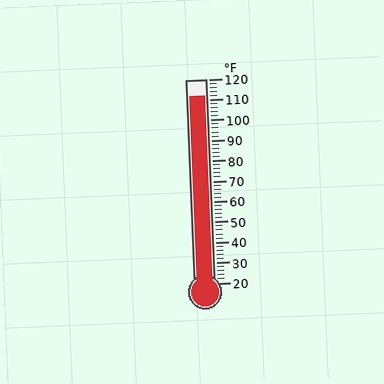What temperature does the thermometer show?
The thermometer shows approximately 112°F.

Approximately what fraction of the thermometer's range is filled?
The thermometer is filled to approximately 90% of its range.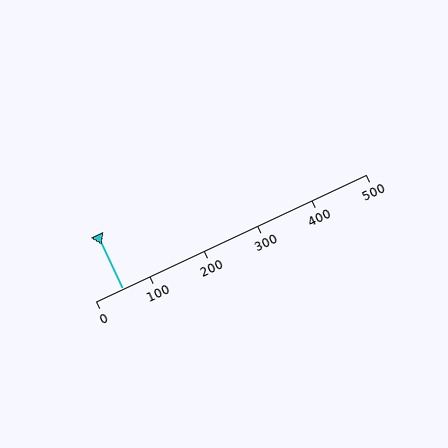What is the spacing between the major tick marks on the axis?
The major ticks are spaced 100 apart.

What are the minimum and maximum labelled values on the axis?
The axis runs from 0 to 500.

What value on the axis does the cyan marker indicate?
The marker indicates approximately 50.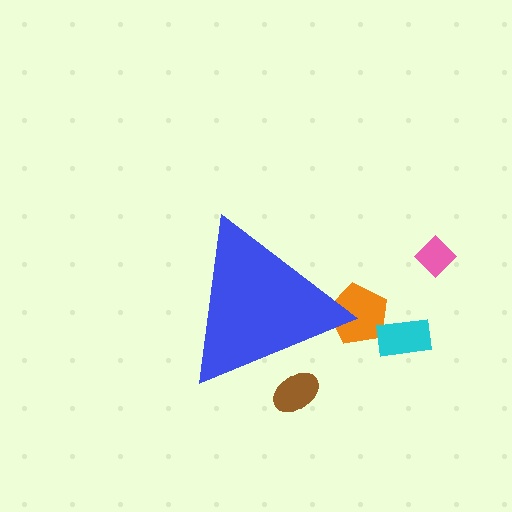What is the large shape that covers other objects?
A blue triangle.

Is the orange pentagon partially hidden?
Yes, the orange pentagon is partially hidden behind the blue triangle.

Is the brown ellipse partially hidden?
Yes, the brown ellipse is partially hidden behind the blue triangle.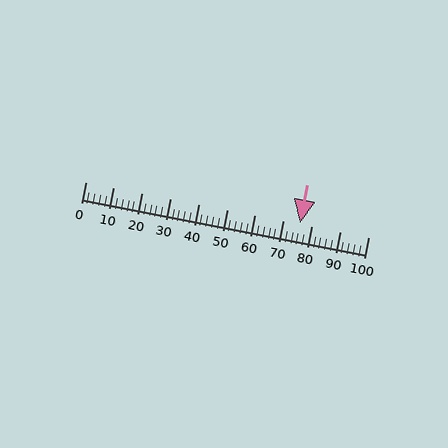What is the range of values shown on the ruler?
The ruler shows values from 0 to 100.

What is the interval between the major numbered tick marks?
The major tick marks are spaced 10 units apart.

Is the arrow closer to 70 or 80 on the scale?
The arrow is closer to 80.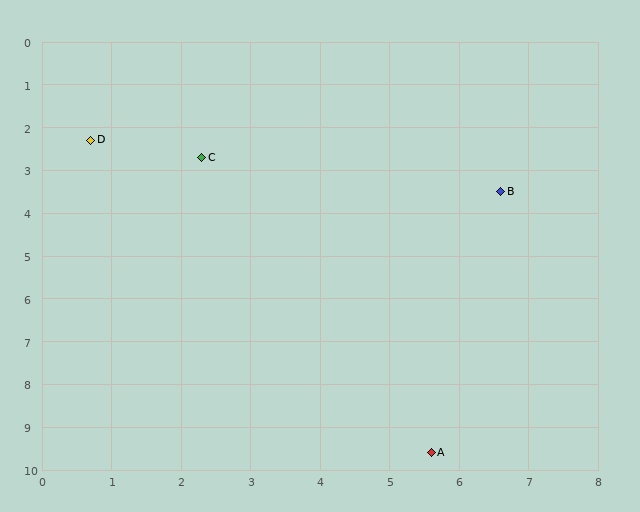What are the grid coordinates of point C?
Point C is at approximately (2.3, 2.7).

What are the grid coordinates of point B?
Point B is at approximately (6.6, 3.5).